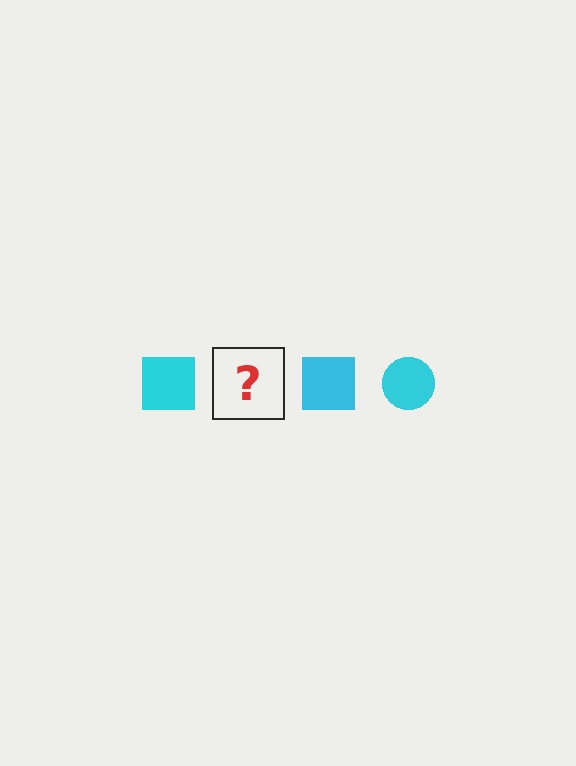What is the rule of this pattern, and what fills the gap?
The rule is that the pattern cycles through square, circle shapes in cyan. The gap should be filled with a cyan circle.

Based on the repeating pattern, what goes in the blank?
The blank should be a cyan circle.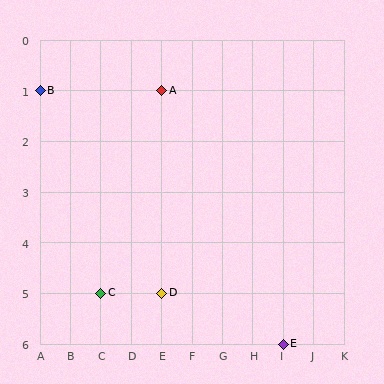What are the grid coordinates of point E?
Point E is at grid coordinates (I, 6).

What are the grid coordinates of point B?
Point B is at grid coordinates (A, 1).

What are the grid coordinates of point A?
Point A is at grid coordinates (E, 1).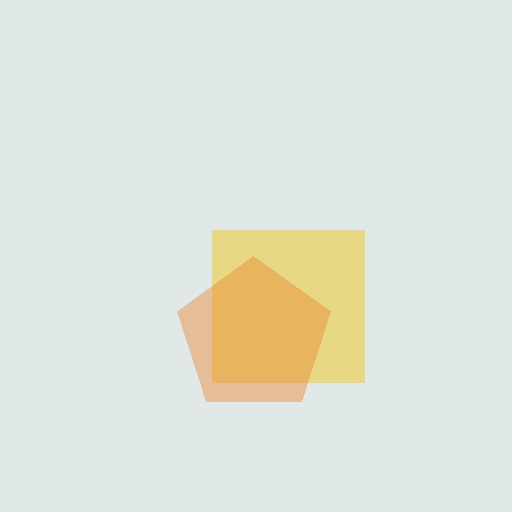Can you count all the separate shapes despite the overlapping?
Yes, there are 2 separate shapes.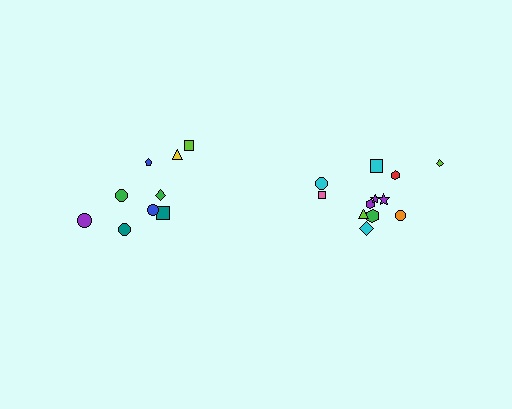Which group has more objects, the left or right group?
The right group.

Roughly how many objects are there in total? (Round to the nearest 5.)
Roughly 20 objects in total.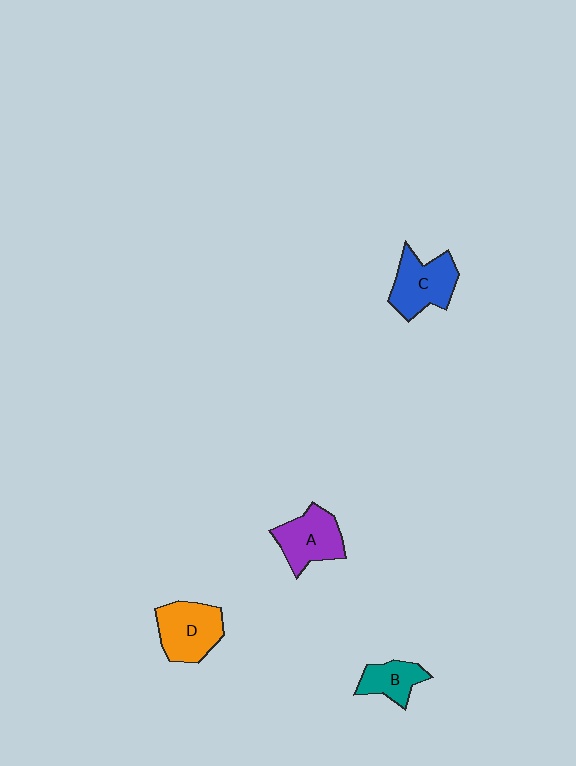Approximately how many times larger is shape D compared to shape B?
Approximately 1.6 times.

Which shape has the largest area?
Shape D (orange).